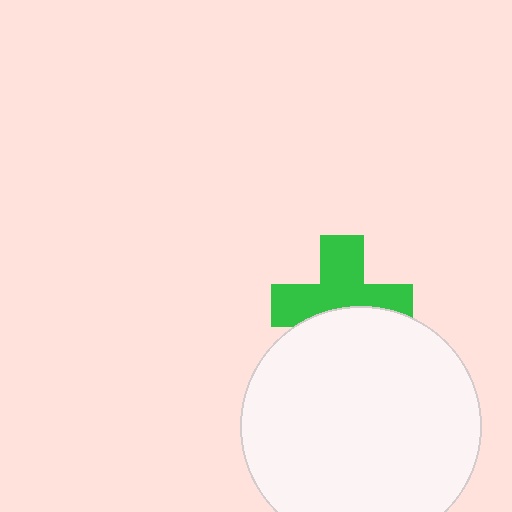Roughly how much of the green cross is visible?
About half of it is visible (roughly 61%).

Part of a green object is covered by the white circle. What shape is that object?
It is a cross.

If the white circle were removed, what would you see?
You would see the complete green cross.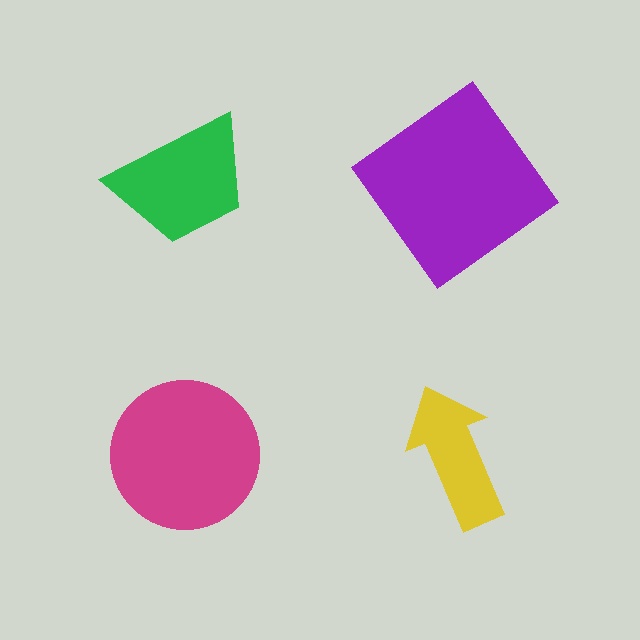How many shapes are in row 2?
2 shapes.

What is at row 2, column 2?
A yellow arrow.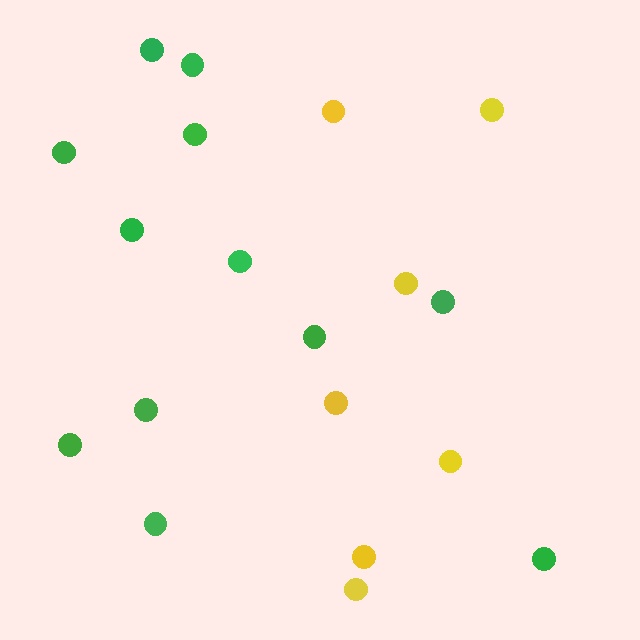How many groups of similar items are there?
There are 2 groups: one group of yellow circles (7) and one group of green circles (12).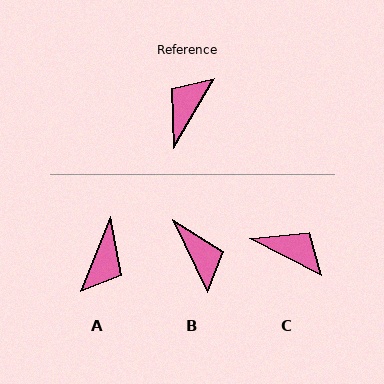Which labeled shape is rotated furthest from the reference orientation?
A, about 171 degrees away.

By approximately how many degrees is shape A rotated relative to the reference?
Approximately 171 degrees clockwise.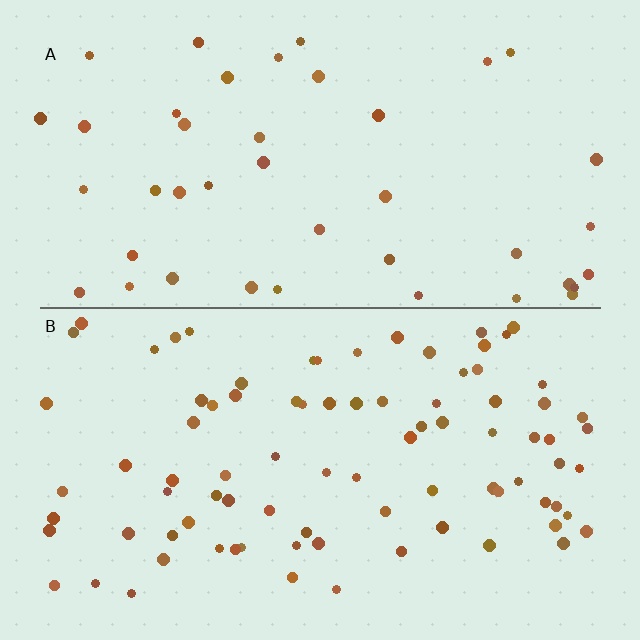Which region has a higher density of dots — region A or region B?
B (the bottom).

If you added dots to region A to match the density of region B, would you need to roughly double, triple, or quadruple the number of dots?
Approximately double.